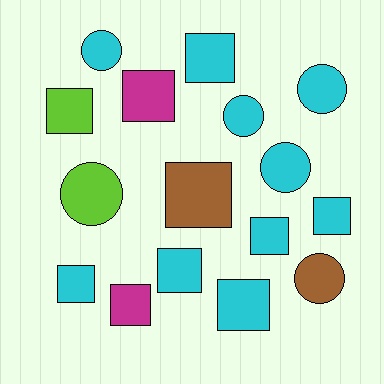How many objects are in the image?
There are 16 objects.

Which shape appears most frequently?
Square, with 10 objects.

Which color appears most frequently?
Cyan, with 10 objects.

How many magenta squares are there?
There are 2 magenta squares.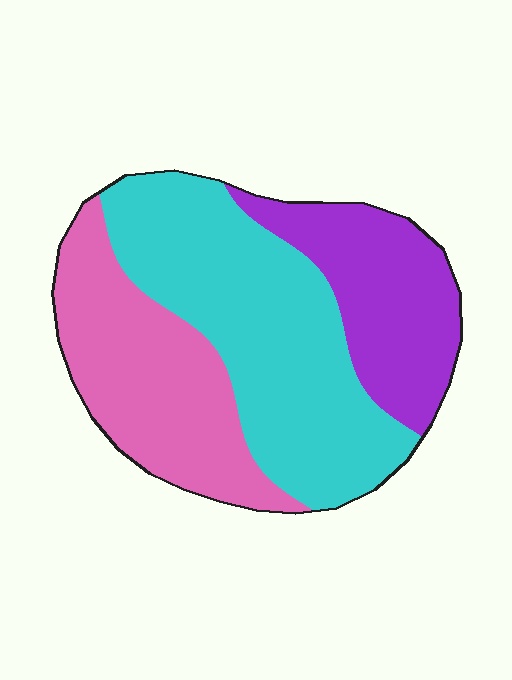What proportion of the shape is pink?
Pink covers 31% of the shape.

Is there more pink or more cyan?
Cyan.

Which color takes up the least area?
Purple, at roughly 25%.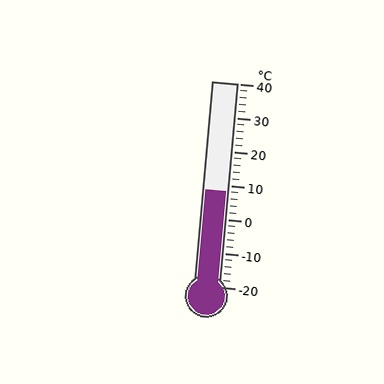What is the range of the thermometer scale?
The thermometer scale ranges from -20°C to 40°C.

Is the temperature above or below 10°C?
The temperature is below 10°C.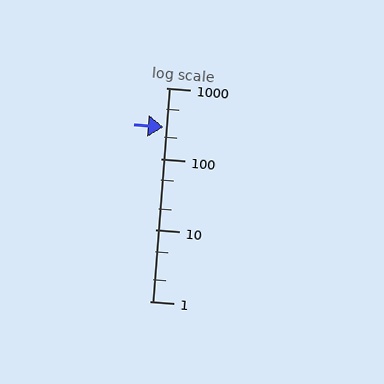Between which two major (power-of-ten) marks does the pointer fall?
The pointer is between 100 and 1000.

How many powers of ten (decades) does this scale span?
The scale spans 3 decades, from 1 to 1000.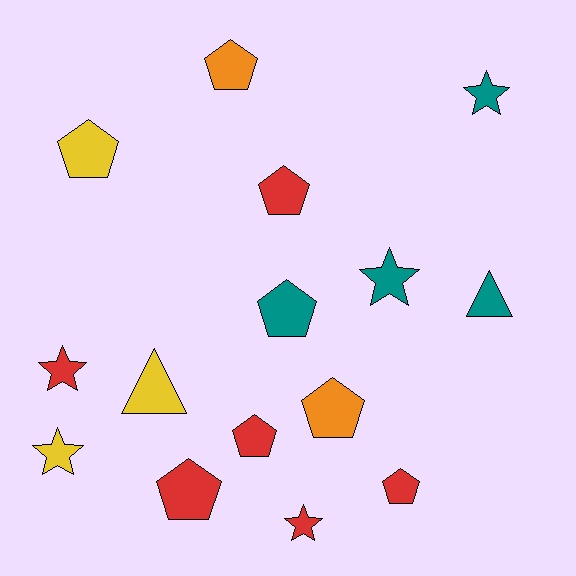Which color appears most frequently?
Red, with 6 objects.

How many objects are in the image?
There are 15 objects.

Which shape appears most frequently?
Pentagon, with 8 objects.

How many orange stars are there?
There are no orange stars.